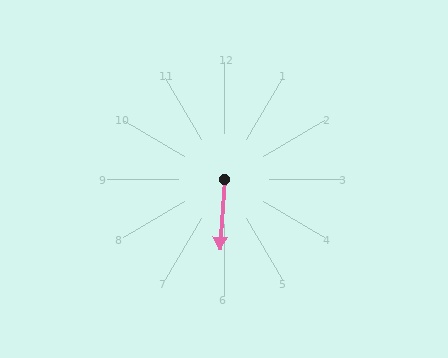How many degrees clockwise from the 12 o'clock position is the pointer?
Approximately 184 degrees.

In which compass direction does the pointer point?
South.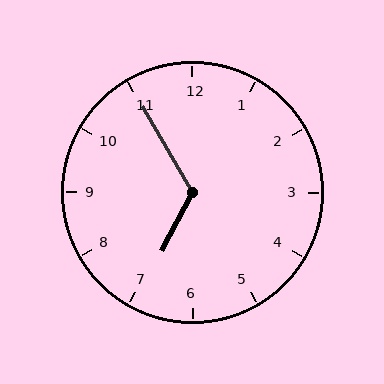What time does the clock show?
6:55.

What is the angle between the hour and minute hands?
Approximately 122 degrees.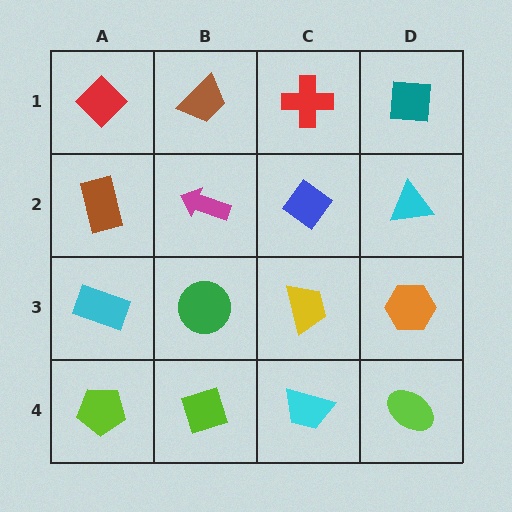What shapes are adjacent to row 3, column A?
A brown rectangle (row 2, column A), a lime pentagon (row 4, column A), a green circle (row 3, column B).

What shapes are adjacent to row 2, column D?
A teal square (row 1, column D), an orange hexagon (row 3, column D), a blue diamond (row 2, column C).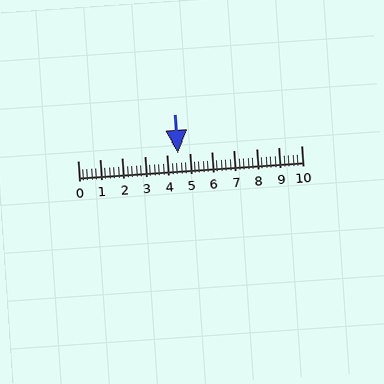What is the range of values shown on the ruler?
The ruler shows values from 0 to 10.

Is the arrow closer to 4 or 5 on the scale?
The arrow is closer to 5.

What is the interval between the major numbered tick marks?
The major tick marks are spaced 1 units apart.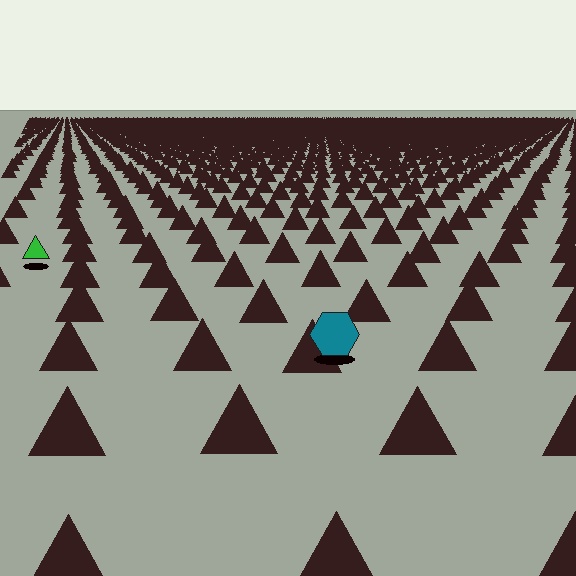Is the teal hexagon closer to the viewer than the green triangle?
Yes. The teal hexagon is closer — you can tell from the texture gradient: the ground texture is coarser near it.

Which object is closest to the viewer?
The teal hexagon is closest. The texture marks near it are larger and more spread out.